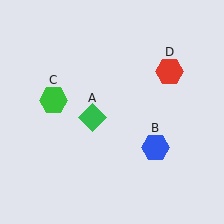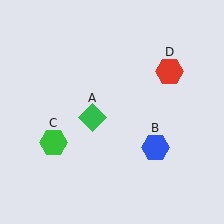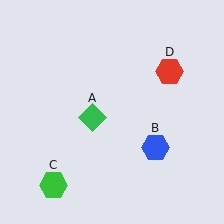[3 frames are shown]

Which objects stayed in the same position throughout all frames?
Green diamond (object A) and blue hexagon (object B) and red hexagon (object D) remained stationary.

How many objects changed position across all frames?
1 object changed position: green hexagon (object C).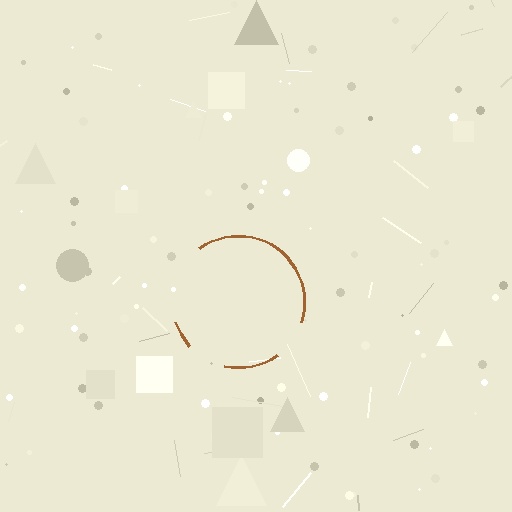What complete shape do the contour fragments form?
The contour fragments form a circle.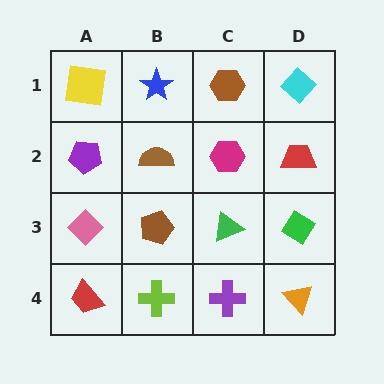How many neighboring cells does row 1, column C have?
3.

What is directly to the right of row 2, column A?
A brown semicircle.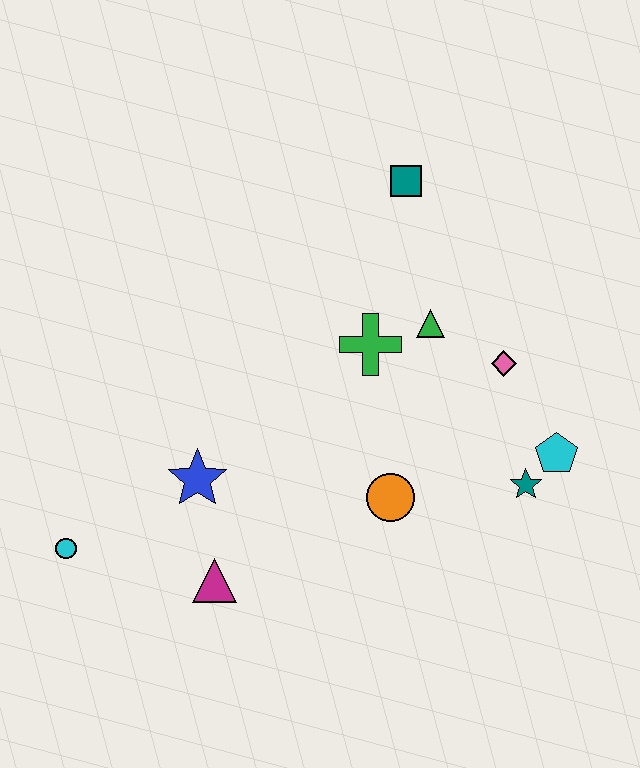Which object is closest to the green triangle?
The green cross is closest to the green triangle.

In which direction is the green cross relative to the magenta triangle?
The green cross is above the magenta triangle.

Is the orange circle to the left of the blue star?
No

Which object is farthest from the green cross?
The cyan circle is farthest from the green cross.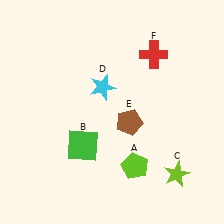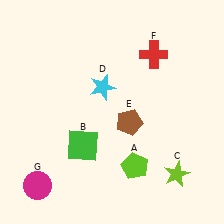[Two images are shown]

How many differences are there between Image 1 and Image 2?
There is 1 difference between the two images.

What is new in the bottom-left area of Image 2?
A magenta circle (G) was added in the bottom-left area of Image 2.